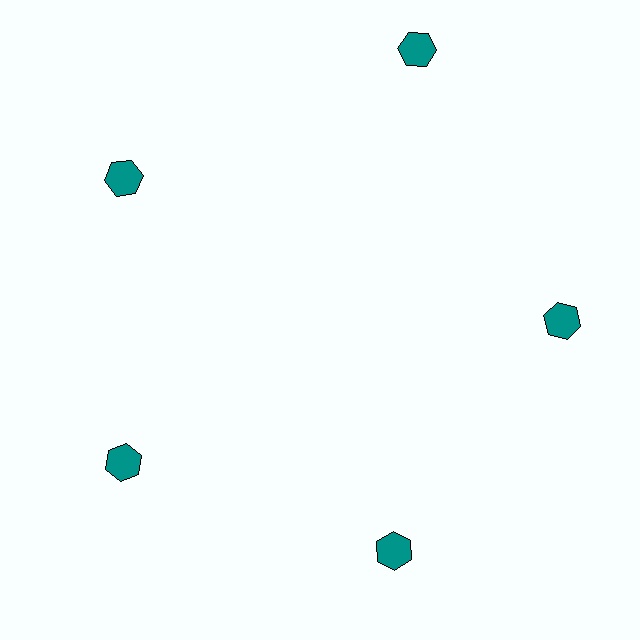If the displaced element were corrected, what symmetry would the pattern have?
It would have 5-fold rotational symmetry — the pattern would map onto itself every 72 degrees.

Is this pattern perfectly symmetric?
No. The 5 teal hexagons are arranged in a ring, but one element near the 1 o'clock position is pushed outward from the center, breaking the 5-fold rotational symmetry.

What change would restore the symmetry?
The symmetry would be restored by moving it inward, back onto the ring so that all 5 hexagons sit at equal angles and equal distance from the center.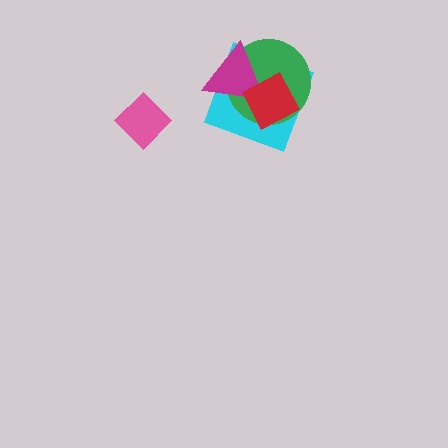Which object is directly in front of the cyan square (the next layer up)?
The green circle is directly in front of the cyan square.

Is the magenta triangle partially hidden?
Yes, it is partially covered by another shape.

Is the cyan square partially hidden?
Yes, it is partially covered by another shape.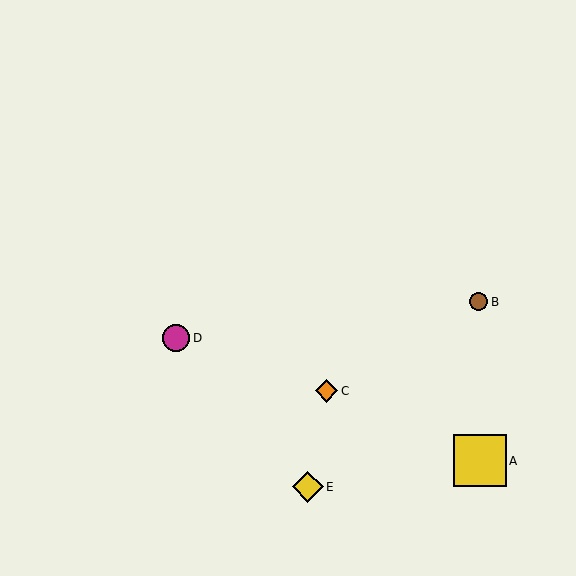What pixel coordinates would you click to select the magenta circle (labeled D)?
Click at (176, 338) to select the magenta circle D.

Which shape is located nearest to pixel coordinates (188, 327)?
The magenta circle (labeled D) at (176, 338) is nearest to that location.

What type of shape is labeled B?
Shape B is a brown circle.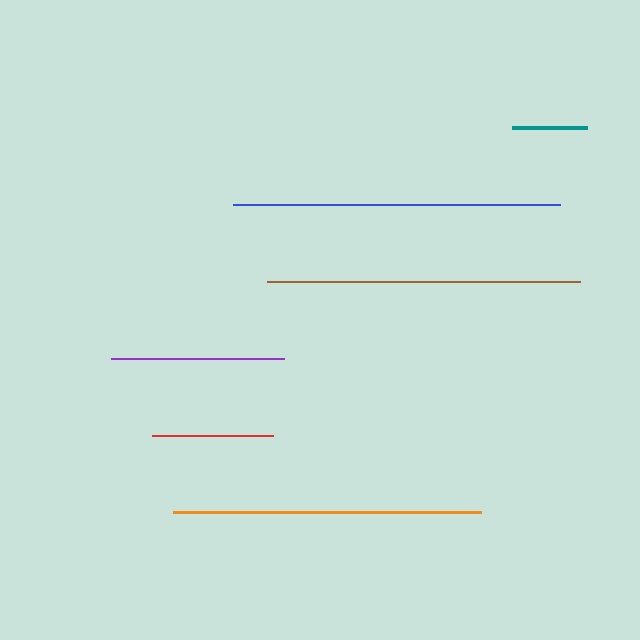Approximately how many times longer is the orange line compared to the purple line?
The orange line is approximately 1.8 times the length of the purple line.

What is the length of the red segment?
The red segment is approximately 121 pixels long.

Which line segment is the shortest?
The teal line is the shortest at approximately 76 pixels.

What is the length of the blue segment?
The blue segment is approximately 327 pixels long.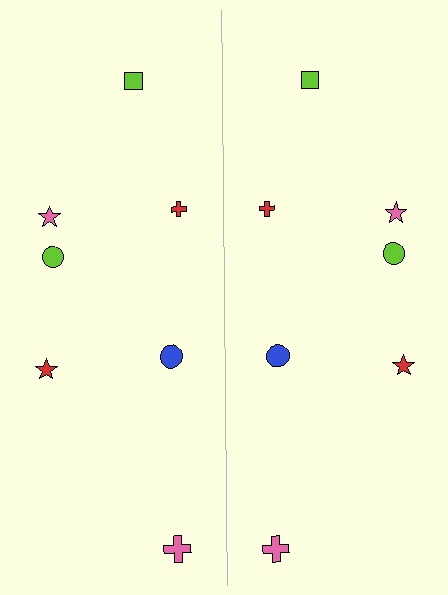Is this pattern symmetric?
Yes, this pattern has bilateral (reflection) symmetry.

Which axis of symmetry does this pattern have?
The pattern has a vertical axis of symmetry running through the center of the image.